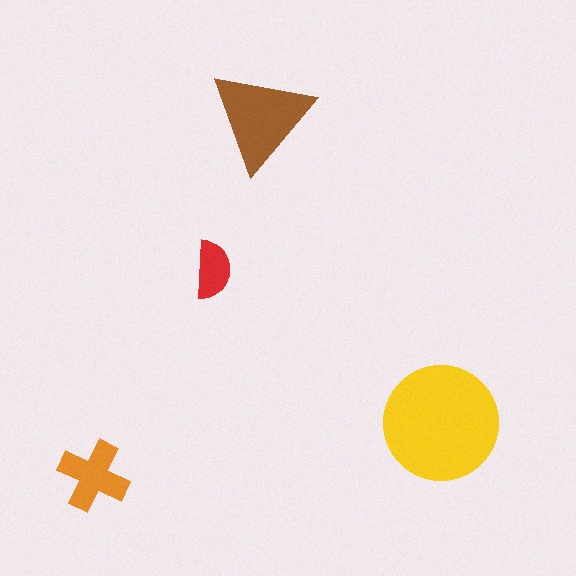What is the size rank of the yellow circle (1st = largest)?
1st.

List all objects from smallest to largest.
The red semicircle, the orange cross, the brown triangle, the yellow circle.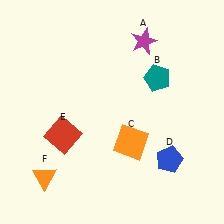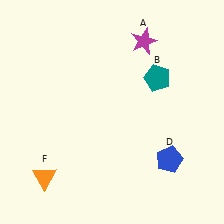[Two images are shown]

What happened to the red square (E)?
The red square (E) was removed in Image 2. It was in the bottom-left area of Image 1.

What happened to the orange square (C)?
The orange square (C) was removed in Image 2. It was in the bottom-right area of Image 1.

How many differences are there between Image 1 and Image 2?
There are 2 differences between the two images.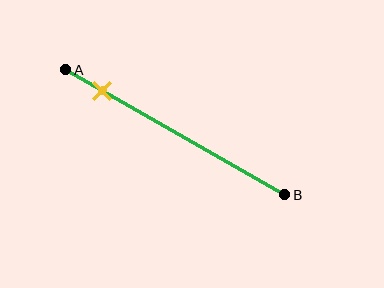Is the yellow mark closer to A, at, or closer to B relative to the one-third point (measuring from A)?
The yellow mark is closer to point A than the one-third point of segment AB.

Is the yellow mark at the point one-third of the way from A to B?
No, the mark is at about 15% from A, not at the 33% one-third point.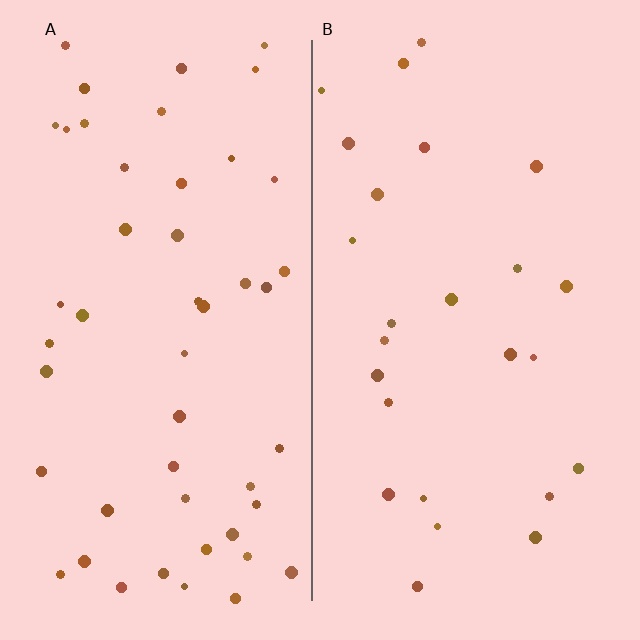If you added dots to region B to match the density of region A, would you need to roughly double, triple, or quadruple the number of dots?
Approximately double.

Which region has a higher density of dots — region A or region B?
A (the left).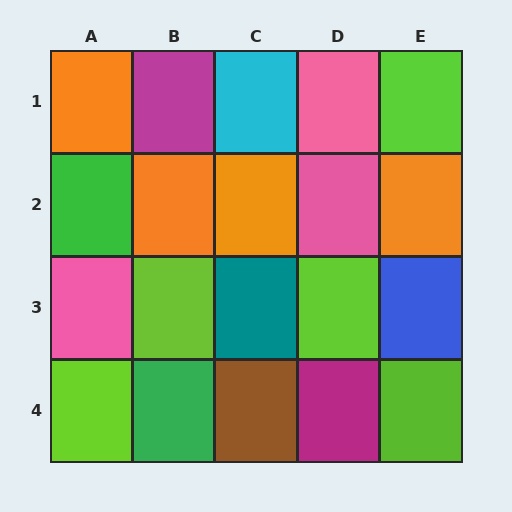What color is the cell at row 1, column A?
Orange.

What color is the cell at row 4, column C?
Brown.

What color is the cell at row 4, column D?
Magenta.